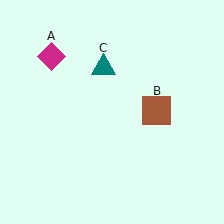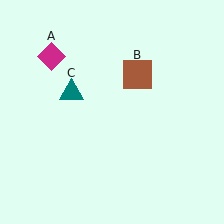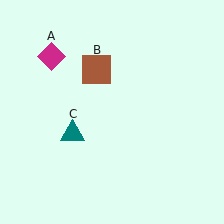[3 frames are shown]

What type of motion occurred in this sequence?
The brown square (object B), teal triangle (object C) rotated counterclockwise around the center of the scene.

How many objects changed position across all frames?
2 objects changed position: brown square (object B), teal triangle (object C).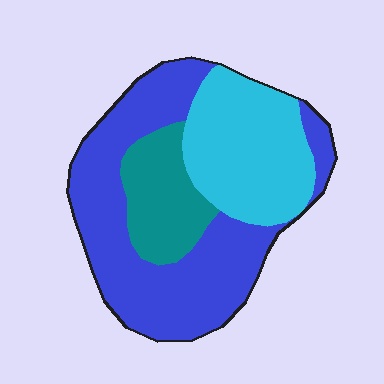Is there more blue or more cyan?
Blue.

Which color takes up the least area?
Teal, at roughly 15%.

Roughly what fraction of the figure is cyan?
Cyan takes up about one third (1/3) of the figure.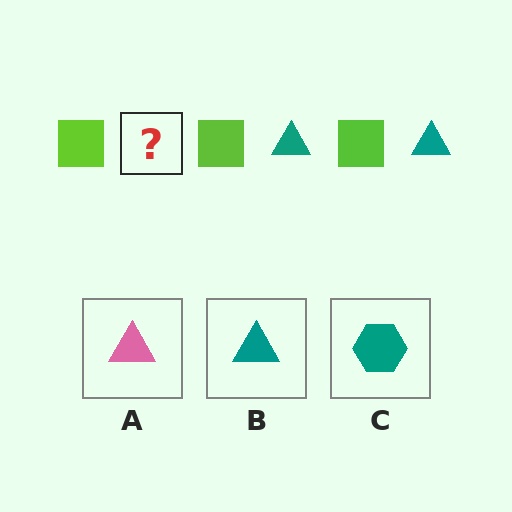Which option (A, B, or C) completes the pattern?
B.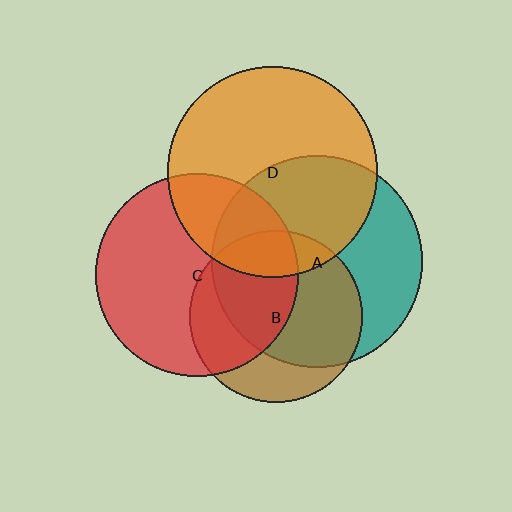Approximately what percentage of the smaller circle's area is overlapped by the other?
Approximately 40%.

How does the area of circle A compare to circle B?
Approximately 1.5 times.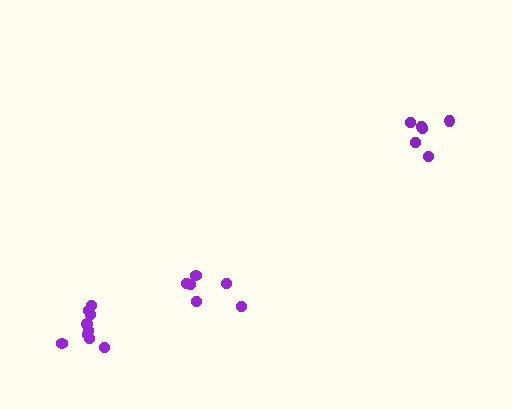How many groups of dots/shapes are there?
There are 3 groups.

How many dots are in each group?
Group 1: 6 dots, Group 2: 6 dots, Group 3: 9 dots (21 total).